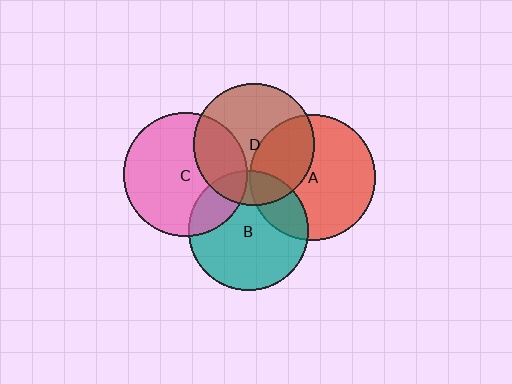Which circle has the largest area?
Circle A (red).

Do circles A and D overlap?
Yes.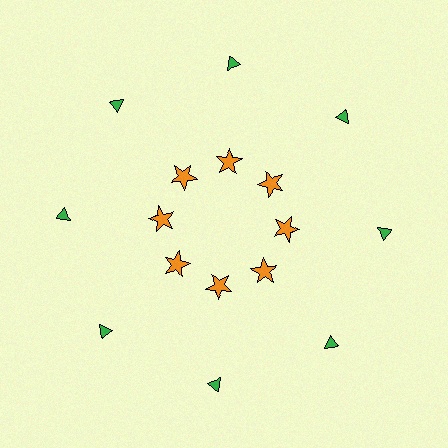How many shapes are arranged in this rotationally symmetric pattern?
There are 16 shapes, arranged in 8 groups of 2.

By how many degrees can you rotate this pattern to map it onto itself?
The pattern maps onto itself every 45 degrees of rotation.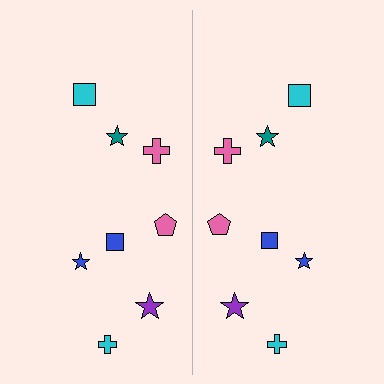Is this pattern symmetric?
Yes, this pattern has bilateral (reflection) symmetry.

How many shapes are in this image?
There are 16 shapes in this image.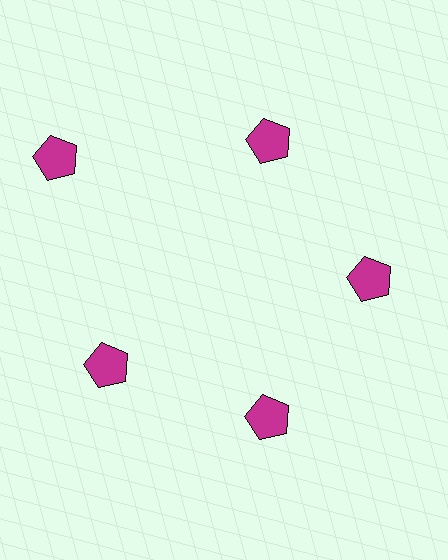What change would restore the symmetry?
The symmetry would be restored by moving it inward, back onto the ring so that all 5 pentagons sit at equal angles and equal distance from the center.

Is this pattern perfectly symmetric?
No. The 5 magenta pentagons are arranged in a ring, but one element near the 10 o'clock position is pushed outward from the center, breaking the 5-fold rotational symmetry.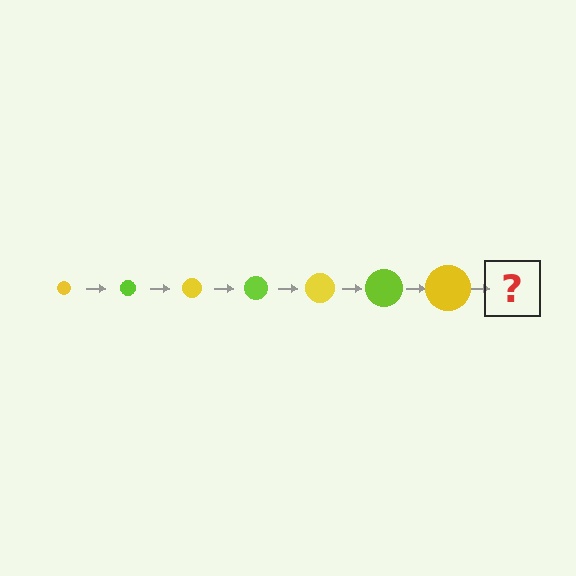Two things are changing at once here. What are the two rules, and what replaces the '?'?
The two rules are that the circle grows larger each step and the color cycles through yellow and lime. The '?' should be a lime circle, larger than the previous one.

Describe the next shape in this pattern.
It should be a lime circle, larger than the previous one.